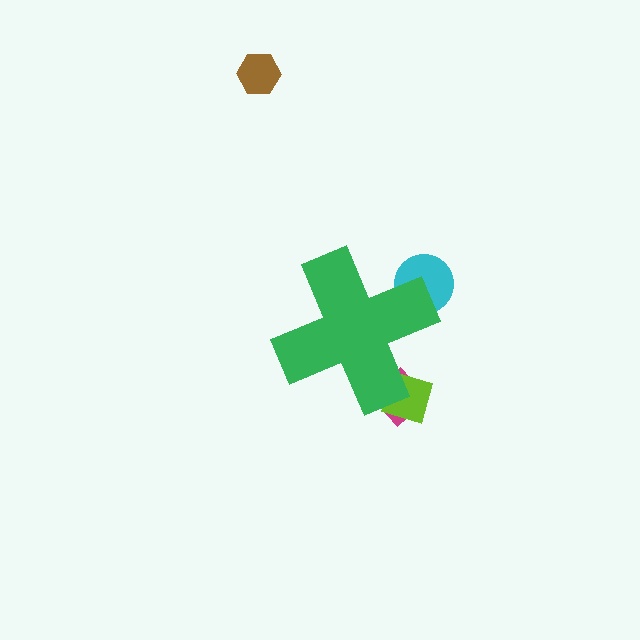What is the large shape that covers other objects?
A green cross.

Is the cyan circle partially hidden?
Yes, the cyan circle is partially hidden behind the green cross.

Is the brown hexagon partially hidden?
No, the brown hexagon is fully visible.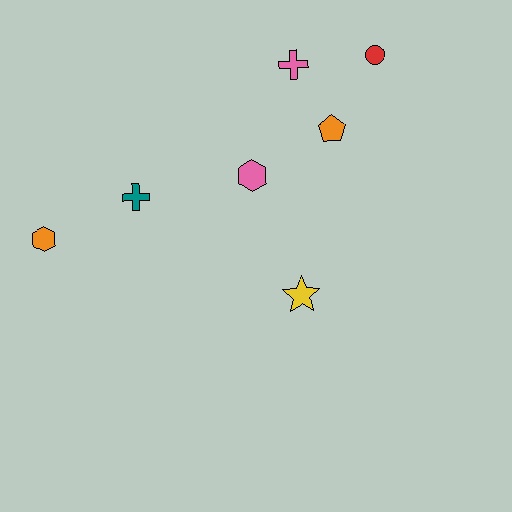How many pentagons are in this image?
There is 1 pentagon.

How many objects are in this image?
There are 7 objects.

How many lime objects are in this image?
There are no lime objects.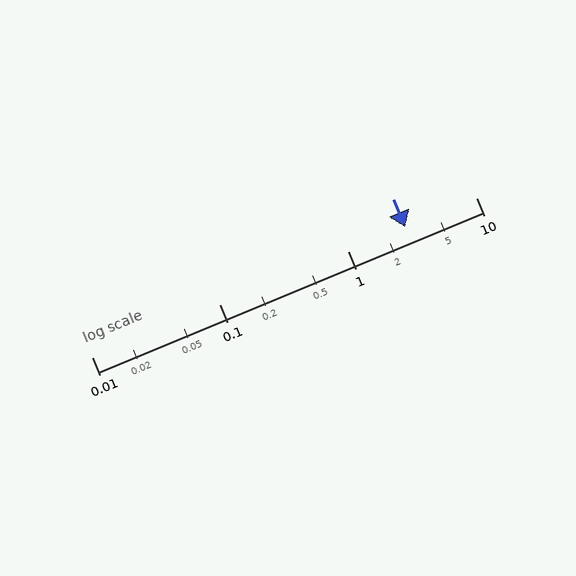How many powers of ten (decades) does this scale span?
The scale spans 3 decades, from 0.01 to 10.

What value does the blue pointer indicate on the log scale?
The pointer indicates approximately 2.8.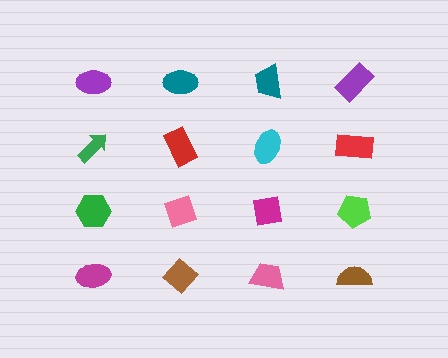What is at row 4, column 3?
A pink trapezoid.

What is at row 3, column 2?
A pink diamond.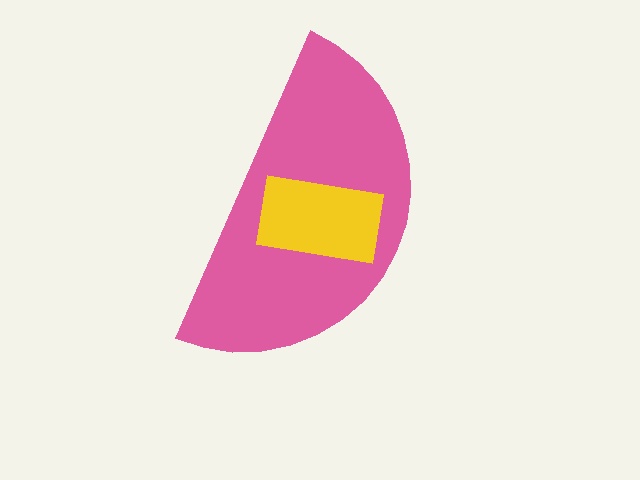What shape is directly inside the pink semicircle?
The yellow rectangle.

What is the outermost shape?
The pink semicircle.